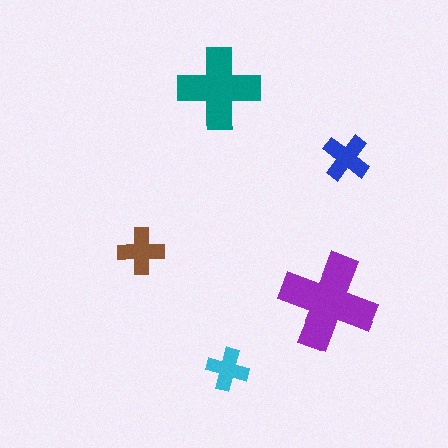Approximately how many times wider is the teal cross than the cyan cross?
About 2 times wider.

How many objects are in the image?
There are 5 objects in the image.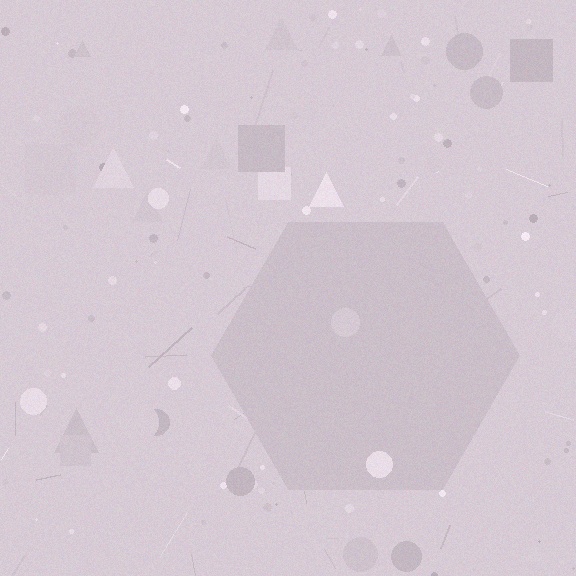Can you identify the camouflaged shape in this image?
The camouflaged shape is a hexagon.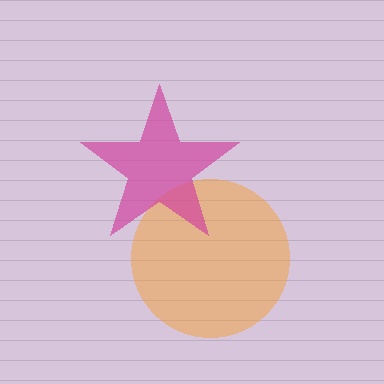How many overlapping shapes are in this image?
There are 2 overlapping shapes in the image.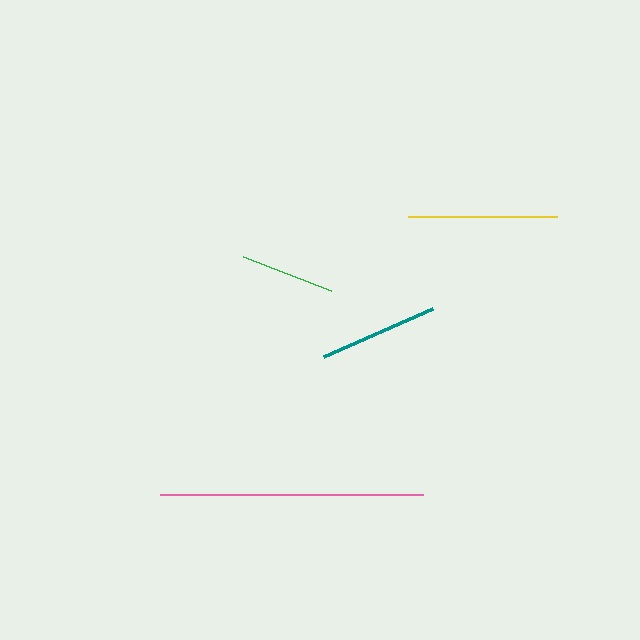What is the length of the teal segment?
The teal segment is approximately 119 pixels long.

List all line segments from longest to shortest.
From longest to shortest: pink, yellow, teal, green.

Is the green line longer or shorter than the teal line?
The teal line is longer than the green line.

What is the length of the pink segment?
The pink segment is approximately 263 pixels long.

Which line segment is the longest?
The pink line is the longest at approximately 263 pixels.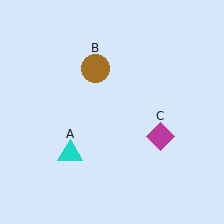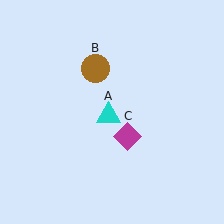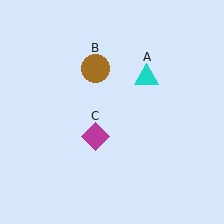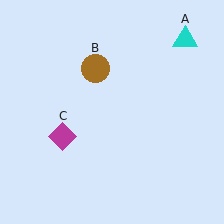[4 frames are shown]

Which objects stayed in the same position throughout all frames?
Brown circle (object B) remained stationary.